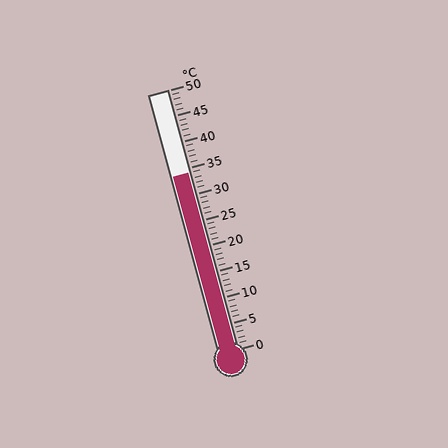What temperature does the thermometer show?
The thermometer shows approximately 34°C.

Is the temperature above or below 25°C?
The temperature is above 25°C.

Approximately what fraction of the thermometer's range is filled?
The thermometer is filled to approximately 70% of its range.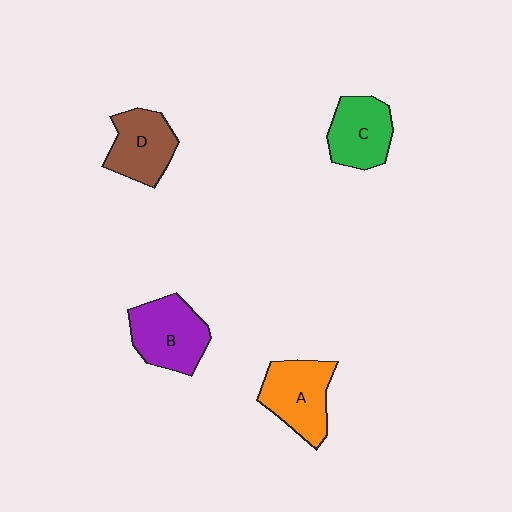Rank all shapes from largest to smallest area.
From largest to smallest: B (purple), A (orange), D (brown), C (green).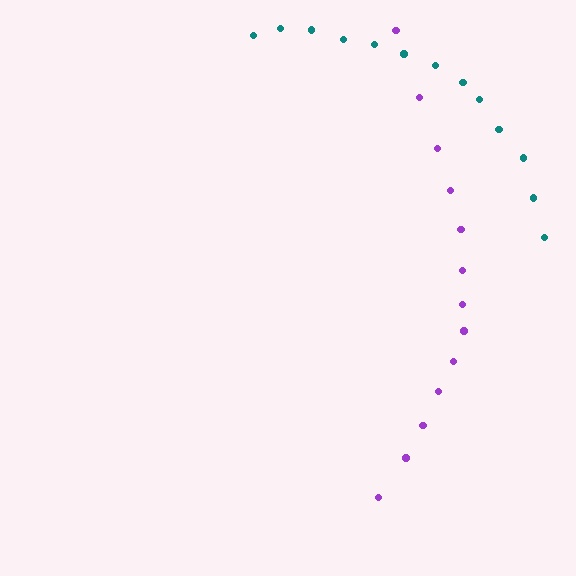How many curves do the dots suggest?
There are 2 distinct paths.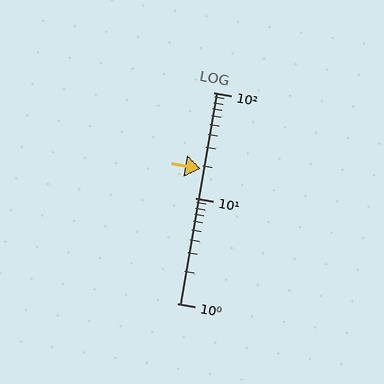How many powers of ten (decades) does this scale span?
The scale spans 2 decades, from 1 to 100.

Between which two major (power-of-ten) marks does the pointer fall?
The pointer is between 10 and 100.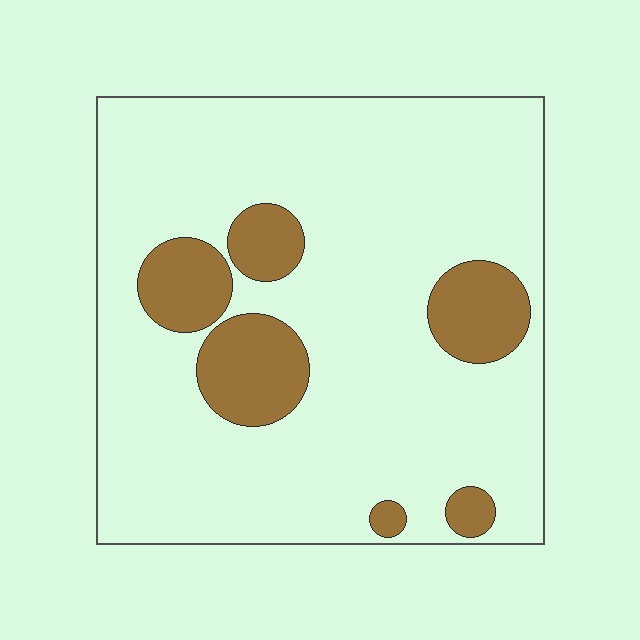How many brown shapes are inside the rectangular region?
6.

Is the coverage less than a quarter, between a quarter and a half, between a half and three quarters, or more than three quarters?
Less than a quarter.